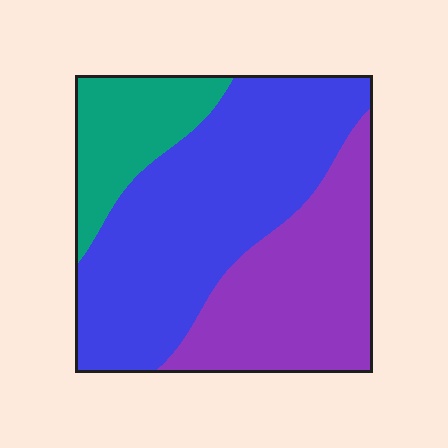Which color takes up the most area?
Blue, at roughly 50%.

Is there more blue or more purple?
Blue.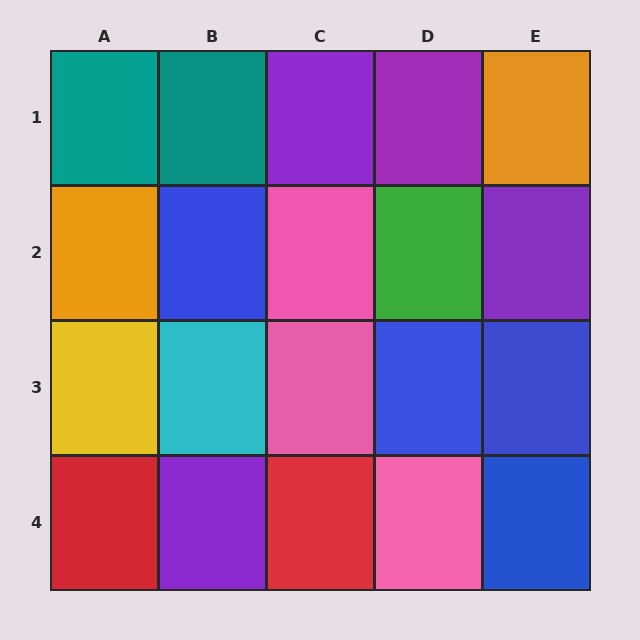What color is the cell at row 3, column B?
Cyan.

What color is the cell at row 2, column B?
Blue.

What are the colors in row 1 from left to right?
Teal, teal, purple, purple, orange.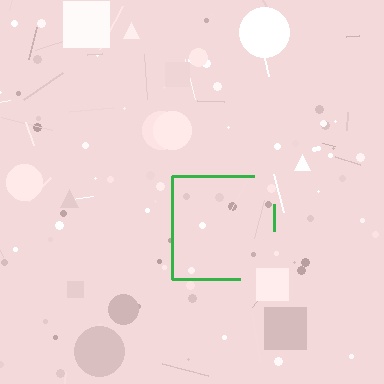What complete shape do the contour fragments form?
The contour fragments form a square.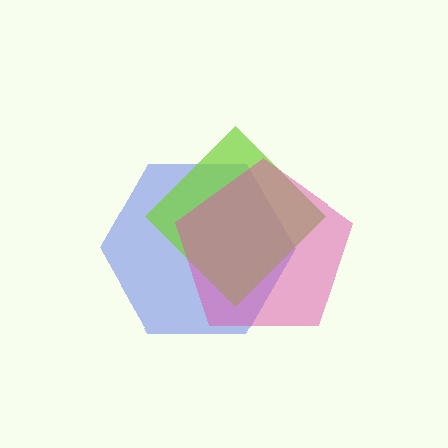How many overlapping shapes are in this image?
There are 3 overlapping shapes in the image.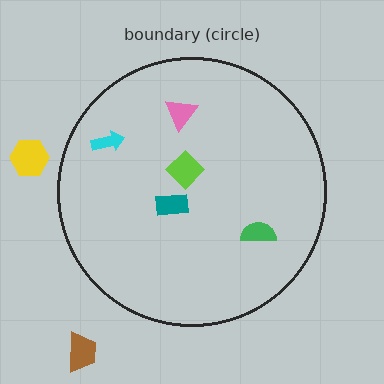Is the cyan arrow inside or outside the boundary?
Inside.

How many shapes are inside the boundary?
5 inside, 2 outside.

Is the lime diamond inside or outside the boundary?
Inside.